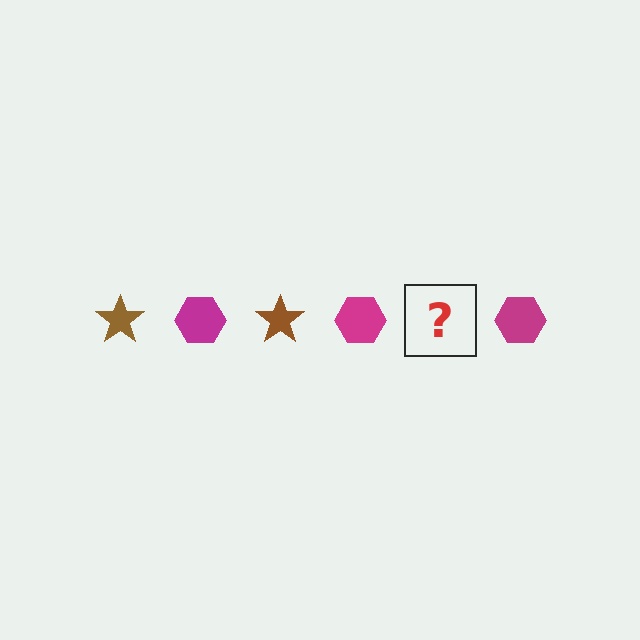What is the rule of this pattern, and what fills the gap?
The rule is that the pattern alternates between brown star and magenta hexagon. The gap should be filled with a brown star.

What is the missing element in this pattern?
The missing element is a brown star.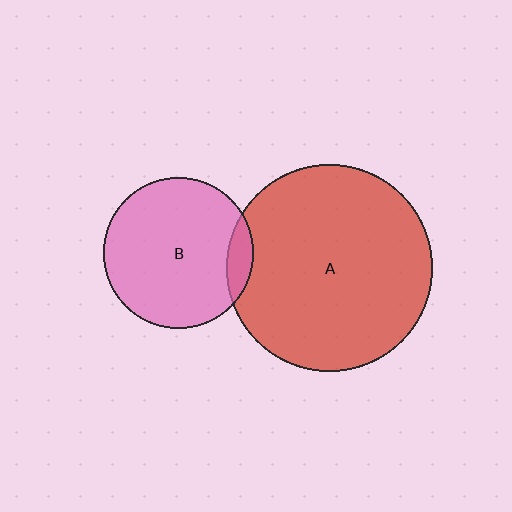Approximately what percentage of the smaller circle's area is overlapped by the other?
Approximately 10%.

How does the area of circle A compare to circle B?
Approximately 1.9 times.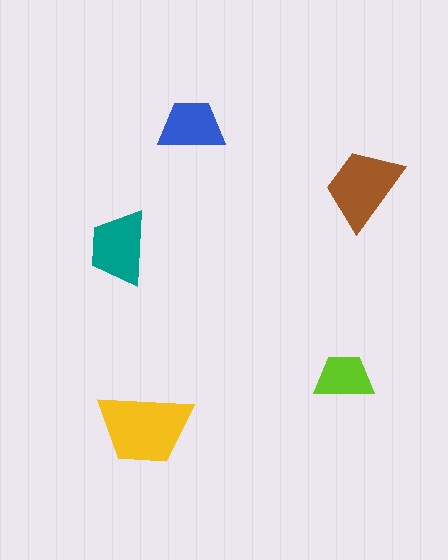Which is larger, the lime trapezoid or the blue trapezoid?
The blue one.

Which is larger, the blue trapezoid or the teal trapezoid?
The teal one.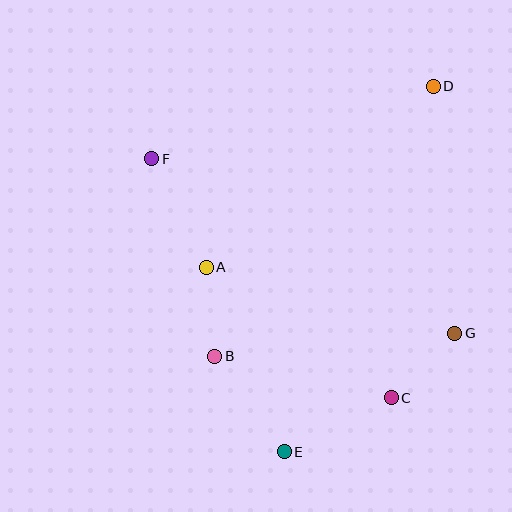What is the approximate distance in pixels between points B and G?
The distance between B and G is approximately 241 pixels.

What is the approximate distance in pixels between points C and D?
The distance between C and D is approximately 314 pixels.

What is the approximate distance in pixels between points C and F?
The distance between C and F is approximately 338 pixels.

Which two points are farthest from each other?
Points D and E are farthest from each other.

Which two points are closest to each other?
Points A and B are closest to each other.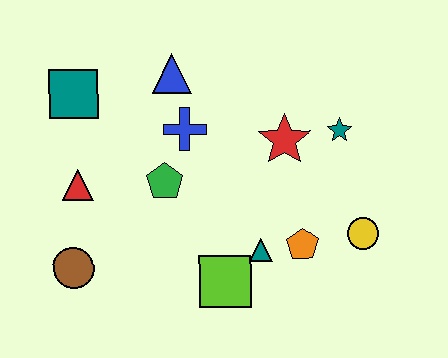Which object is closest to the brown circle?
The red triangle is closest to the brown circle.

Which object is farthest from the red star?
The brown circle is farthest from the red star.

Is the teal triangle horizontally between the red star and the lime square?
Yes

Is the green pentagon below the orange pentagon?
No